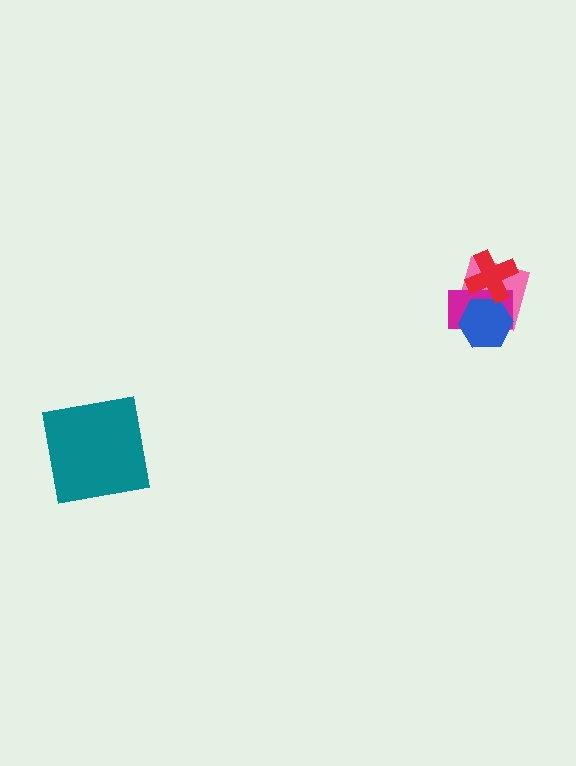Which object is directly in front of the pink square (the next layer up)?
The magenta rectangle is directly in front of the pink square.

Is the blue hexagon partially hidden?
Yes, it is partially covered by another shape.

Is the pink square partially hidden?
Yes, it is partially covered by another shape.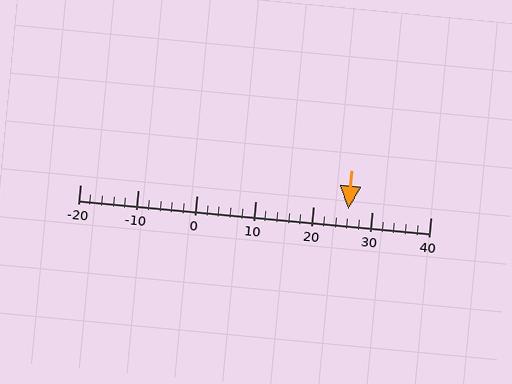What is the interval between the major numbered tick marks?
The major tick marks are spaced 10 units apart.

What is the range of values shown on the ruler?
The ruler shows values from -20 to 40.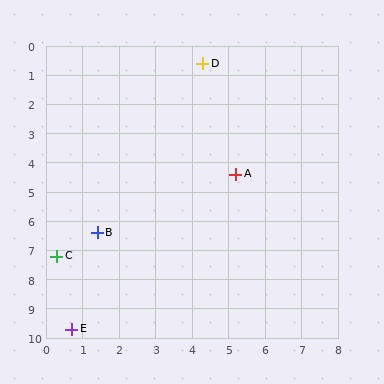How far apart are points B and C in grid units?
Points B and C are about 1.4 grid units apart.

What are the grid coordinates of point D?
Point D is at approximately (4.3, 0.6).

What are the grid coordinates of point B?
Point B is at approximately (1.4, 6.4).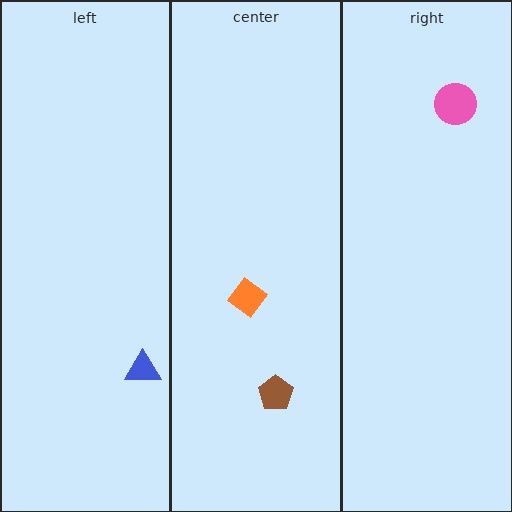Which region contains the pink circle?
The right region.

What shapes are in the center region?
The brown pentagon, the orange diamond.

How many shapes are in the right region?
1.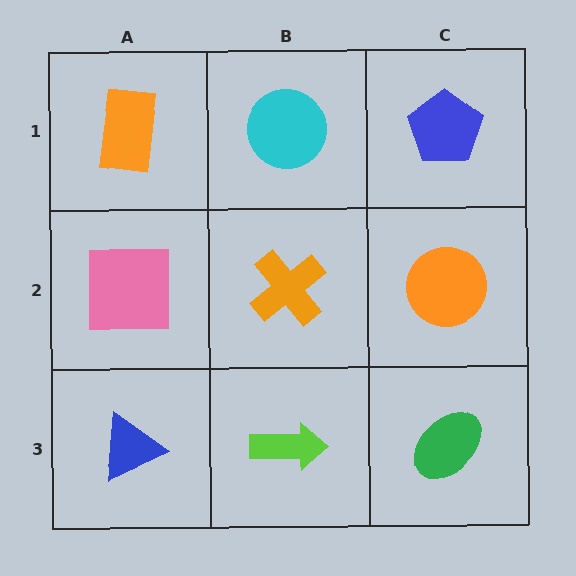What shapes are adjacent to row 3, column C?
An orange circle (row 2, column C), a lime arrow (row 3, column B).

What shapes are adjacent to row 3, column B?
An orange cross (row 2, column B), a blue triangle (row 3, column A), a green ellipse (row 3, column C).